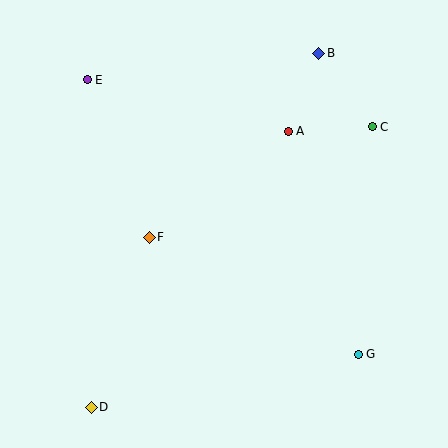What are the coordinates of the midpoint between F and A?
The midpoint between F and A is at (219, 184).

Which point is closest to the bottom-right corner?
Point G is closest to the bottom-right corner.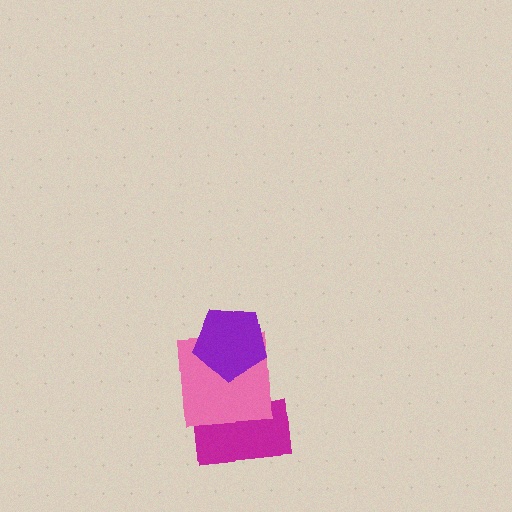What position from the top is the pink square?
The pink square is 2nd from the top.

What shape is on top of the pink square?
The purple pentagon is on top of the pink square.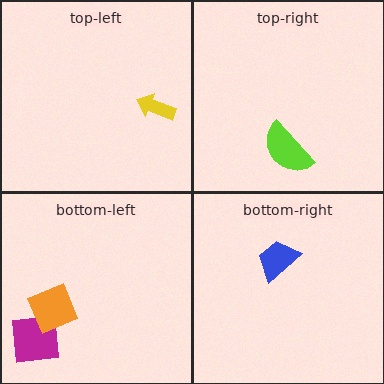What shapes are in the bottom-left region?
The green triangle, the magenta square, the orange diamond.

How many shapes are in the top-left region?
1.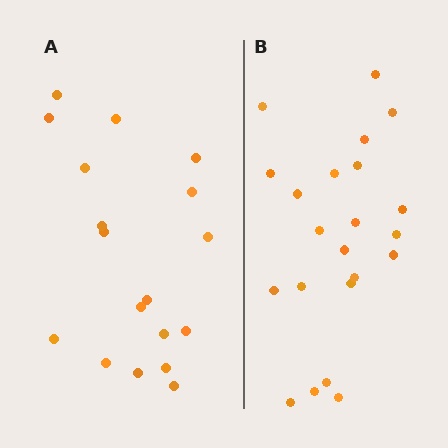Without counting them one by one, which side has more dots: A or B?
Region B (the right region) has more dots.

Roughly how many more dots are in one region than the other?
Region B has about 4 more dots than region A.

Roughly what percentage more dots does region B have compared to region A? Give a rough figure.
About 20% more.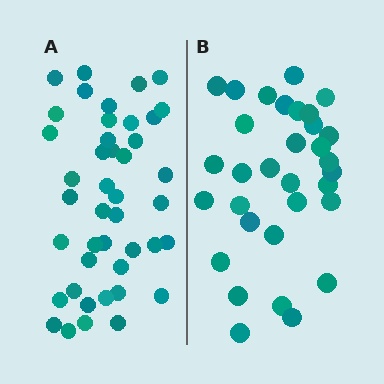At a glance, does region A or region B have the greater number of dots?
Region A (the left region) has more dots.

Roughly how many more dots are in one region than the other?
Region A has roughly 12 or so more dots than region B.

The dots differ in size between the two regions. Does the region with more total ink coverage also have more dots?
No. Region B has more total ink coverage because its dots are larger, but region A actually contains more individual dots. Total area can be misleading — the number of items is what matters here.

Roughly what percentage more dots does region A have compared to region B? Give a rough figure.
About 35% more.